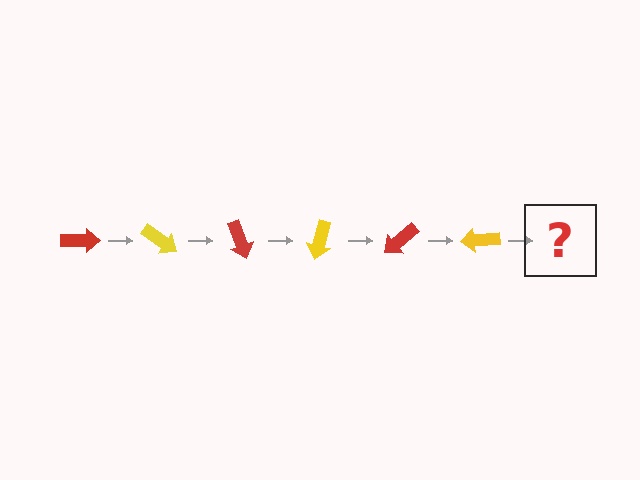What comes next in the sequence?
The next element should be a red arrow, rotated 210 degrees from the start.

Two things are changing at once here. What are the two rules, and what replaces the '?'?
The two rules are that it rotates 35 degrees each step and the color cycles through red and yellow. The '?' should be a red arrow, rotated 210 degrees from the start.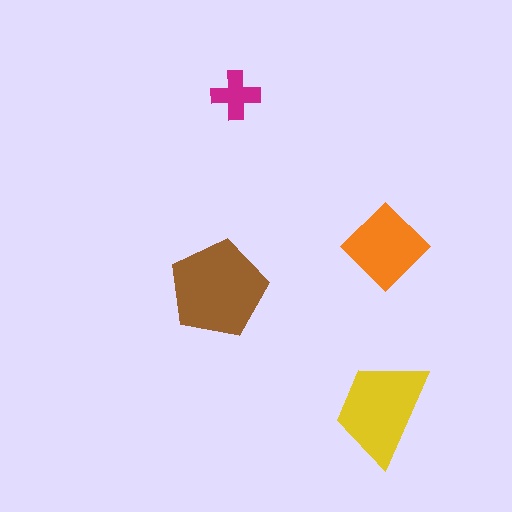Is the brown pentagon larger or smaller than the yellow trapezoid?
Larger.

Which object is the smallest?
The magenta cross.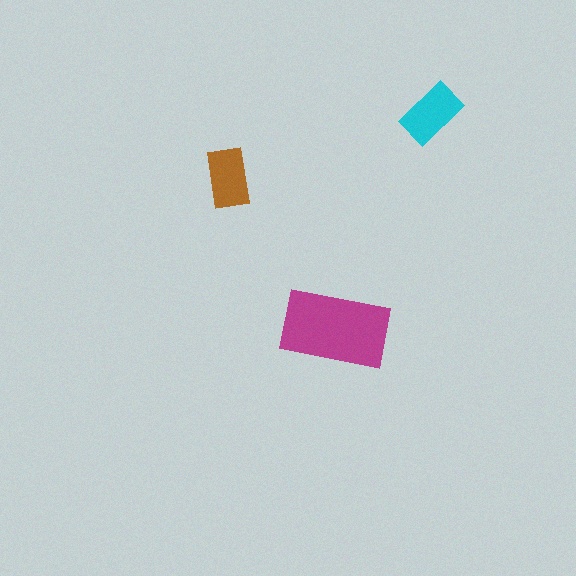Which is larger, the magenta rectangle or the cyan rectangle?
The magenta one.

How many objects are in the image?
There are 3 objects in the image.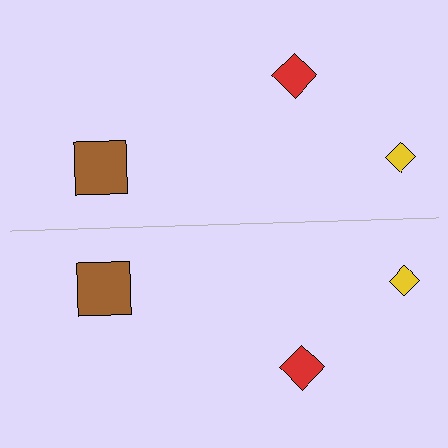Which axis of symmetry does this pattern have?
The pattern has a horizontal axis of symmetry running through the center of the image.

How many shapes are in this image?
There are 6 shapes in this image.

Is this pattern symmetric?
Yes, this pattern has bilateral (reflection) symmetry.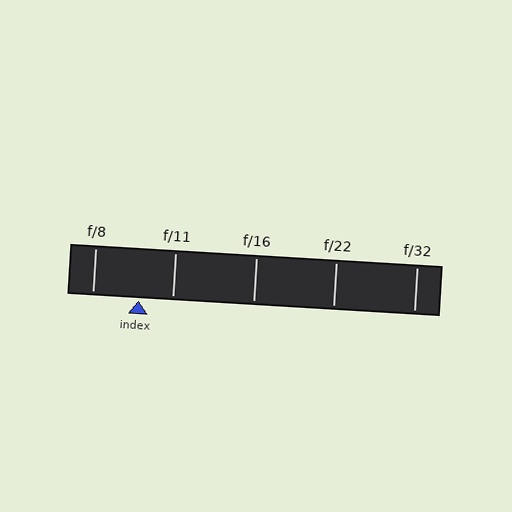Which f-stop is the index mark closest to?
The index mark is closest to f/11.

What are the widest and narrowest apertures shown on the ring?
The widest aperture shown is f/8 and the narrowest is f/32.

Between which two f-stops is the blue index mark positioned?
The index mark is between f/8 and f/11.